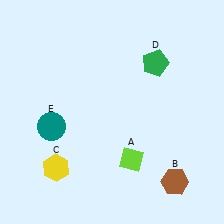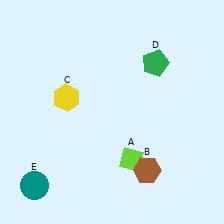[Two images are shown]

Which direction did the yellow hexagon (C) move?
The yellow hexagon (C) moved up.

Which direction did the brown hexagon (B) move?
The brown hexagon (B) moved left.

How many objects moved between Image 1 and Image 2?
3 objects moved between the two images.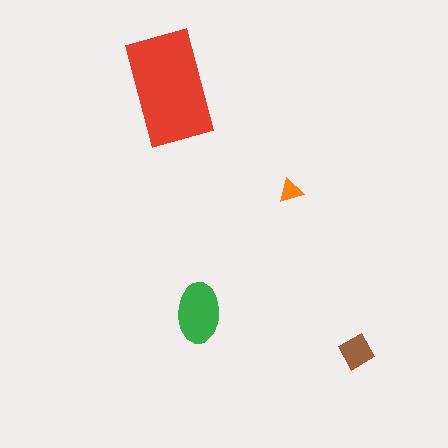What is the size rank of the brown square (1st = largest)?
3rd.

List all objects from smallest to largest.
The orange triangle, the brown square, the green ellipse, the red rectangle.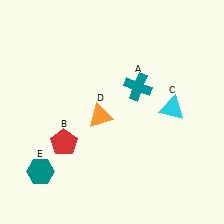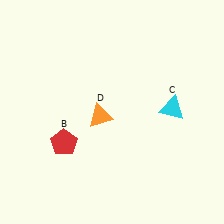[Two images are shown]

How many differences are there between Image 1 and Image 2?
There are 2 differences between the two images.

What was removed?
The teal hexagon (E), the teal cross (A) were removed in Image 2.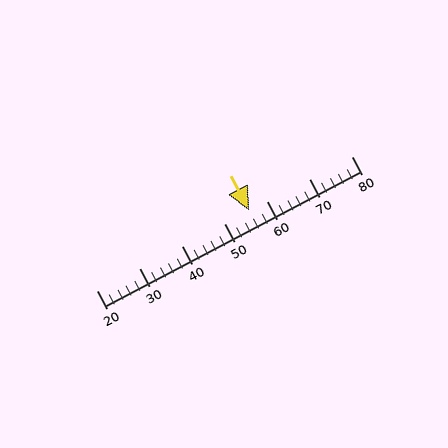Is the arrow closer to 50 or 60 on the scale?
The arrow is closer to 60.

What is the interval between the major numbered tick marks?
The major tick marks are spaced 10 units apart.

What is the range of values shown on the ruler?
The ruler shows values from 20 to 80.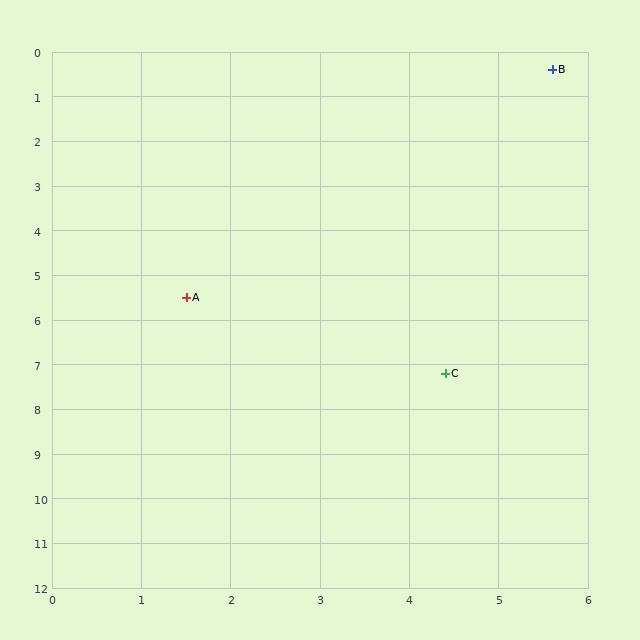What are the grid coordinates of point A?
Point A is at approximately (1.5, 5.5).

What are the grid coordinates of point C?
Point C is at approximately (4.4, 7.2).